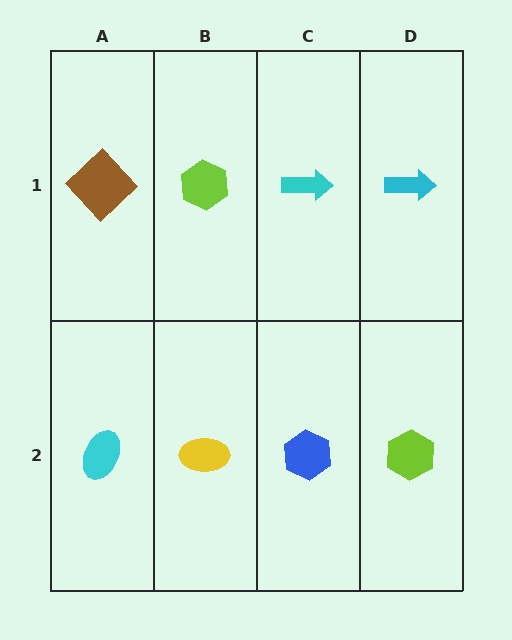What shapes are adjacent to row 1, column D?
A lime hexagon (row 2, column D), a cyan arrow (row 1, column C).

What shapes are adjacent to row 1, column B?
A yellow ellipse (row 2, column B), a brown diamond (row 1, column A), a cyan arrow (row 1, column C).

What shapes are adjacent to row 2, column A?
A brown diamond (row 1, column A), a yellow ellipse (row 2, column B).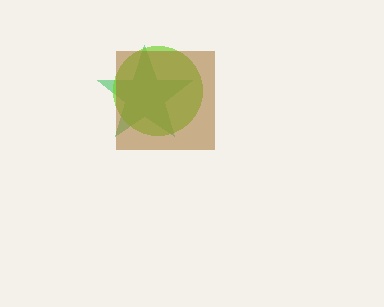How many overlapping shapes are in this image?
There are 3 overlapping shapes in the image.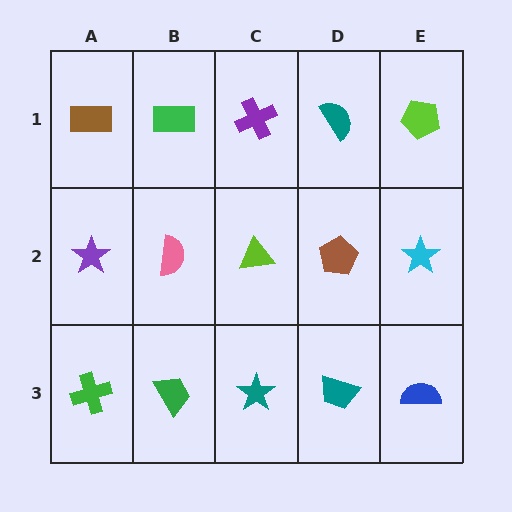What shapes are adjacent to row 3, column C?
A lime triangle (row 2, column C), a green trapezoid (row 3, column B), a teal trapezoid (row 3, column D).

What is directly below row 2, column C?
A teal star.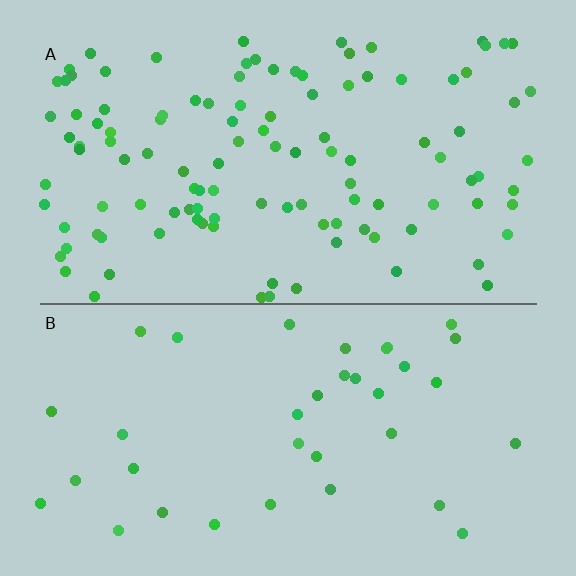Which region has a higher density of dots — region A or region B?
A (the top).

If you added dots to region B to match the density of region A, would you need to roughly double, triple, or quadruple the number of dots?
Approximately triple.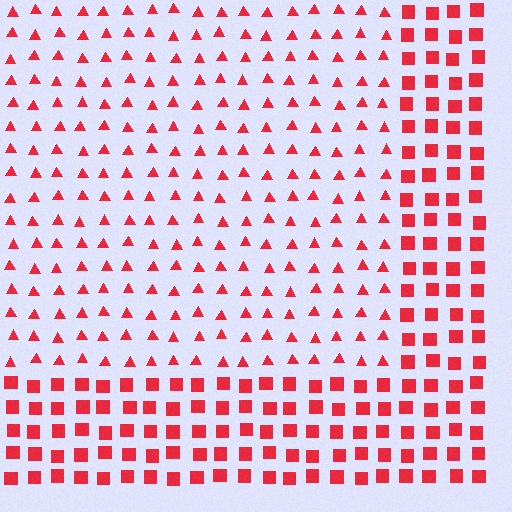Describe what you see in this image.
The image is filled with small red elements arranged in a uniform grid. A rectangle-shaped region contains triangles, while the surrounding area contains squares. The boundary is defined purely by the change in element shape.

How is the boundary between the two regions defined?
The boundary is defined by a change in element shape: triangles inside vs. squares outside. All elements share the same color and spacing.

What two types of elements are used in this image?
The image uses triangles inside the rectangle region and squares outside it.